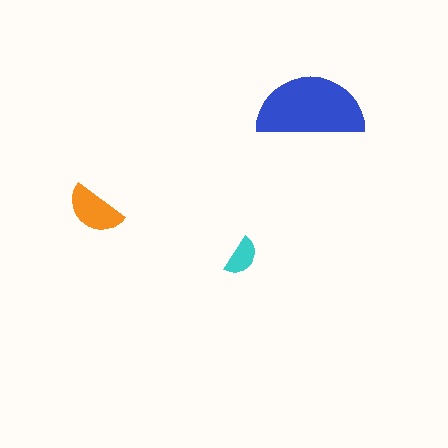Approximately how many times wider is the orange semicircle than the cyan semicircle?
About 1.5 times wider.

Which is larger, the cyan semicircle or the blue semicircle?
The blue one.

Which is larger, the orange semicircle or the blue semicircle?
The blue one.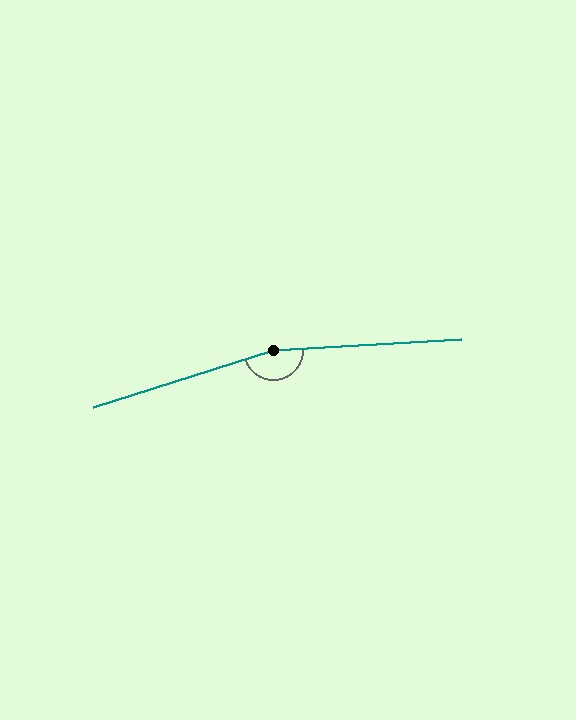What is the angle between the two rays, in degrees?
Approximately 166 degrees.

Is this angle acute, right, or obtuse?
It is obtuse.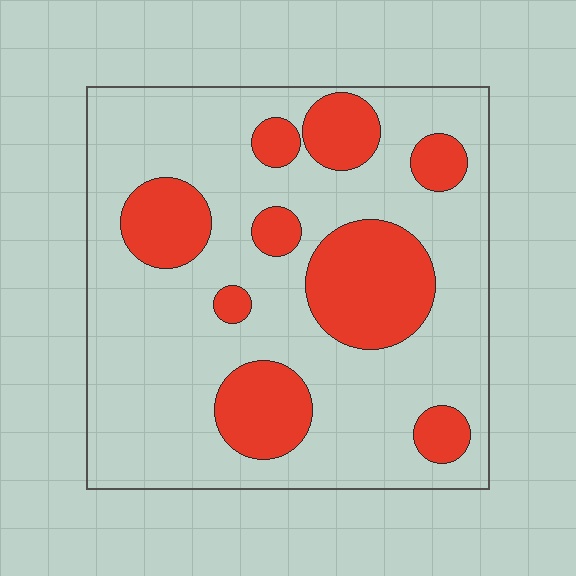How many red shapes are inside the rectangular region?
9.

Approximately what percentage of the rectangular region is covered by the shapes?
Approximately 25%.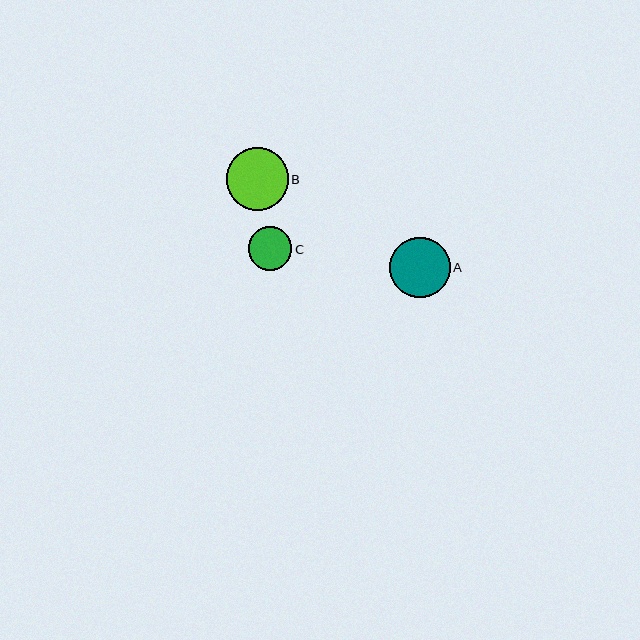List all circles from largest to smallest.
From largest to smallest: B, A, C.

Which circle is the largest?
Circle B is the largest with a size of approximately 62 pixels.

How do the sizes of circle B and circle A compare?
Circle B and circle A are approximately the same size.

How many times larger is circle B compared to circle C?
Circle B is approximately 1.4 times the size of circle C.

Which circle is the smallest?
Circle C is the smallest with a size of approximately 44 pixels.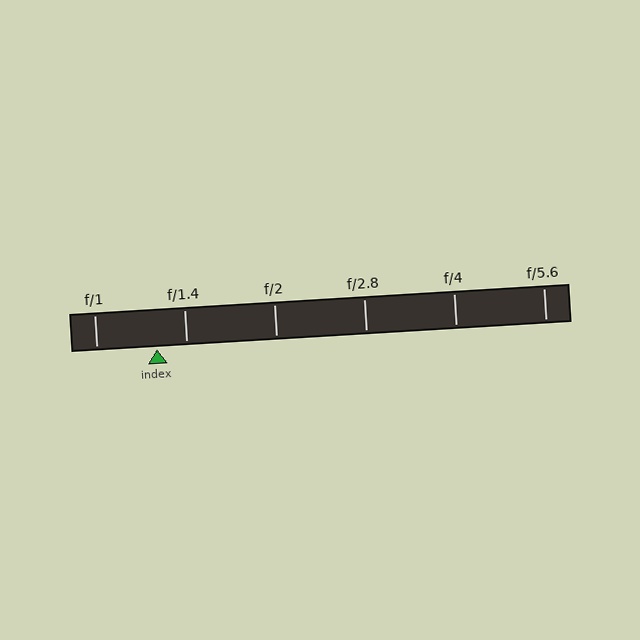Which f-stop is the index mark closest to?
The index mark is closest to f/1.4.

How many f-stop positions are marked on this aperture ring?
There are 6 f-stop positions marked.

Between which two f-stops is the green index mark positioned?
The index mark is between f/1 and f/1.4.